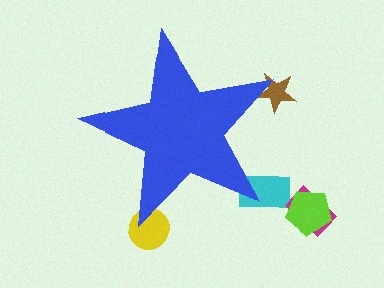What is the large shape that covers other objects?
A blue star.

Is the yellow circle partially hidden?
Yes, the yellow circle is partially hidden behind the blue star.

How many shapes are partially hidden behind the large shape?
3 shapes are partially hidden.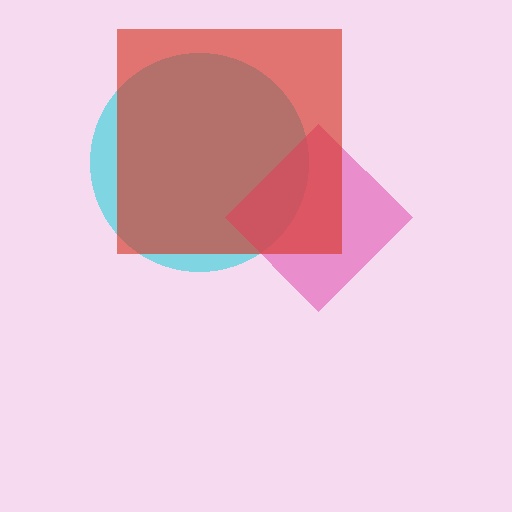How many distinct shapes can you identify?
There are 3 distinct shapes: a cyan circle, a pink diamond, a red square.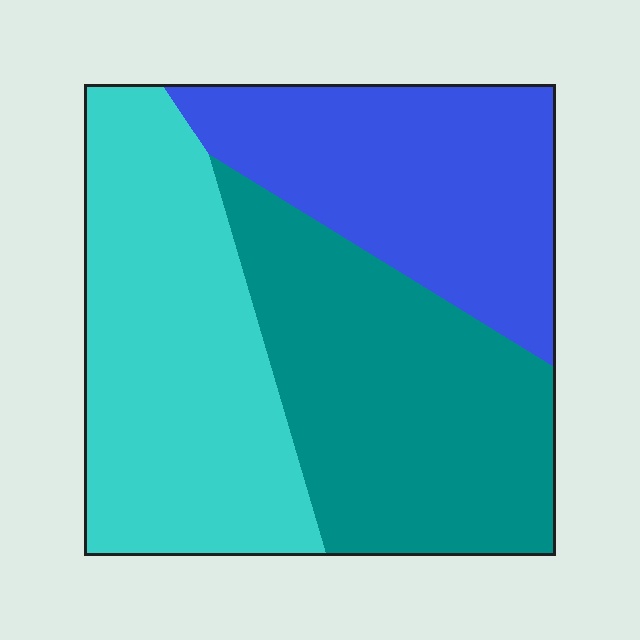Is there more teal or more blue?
Teal.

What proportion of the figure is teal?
Teal covers 35% of the figure.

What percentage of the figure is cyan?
Cyan takes up about three eighths (3/8) of the figure.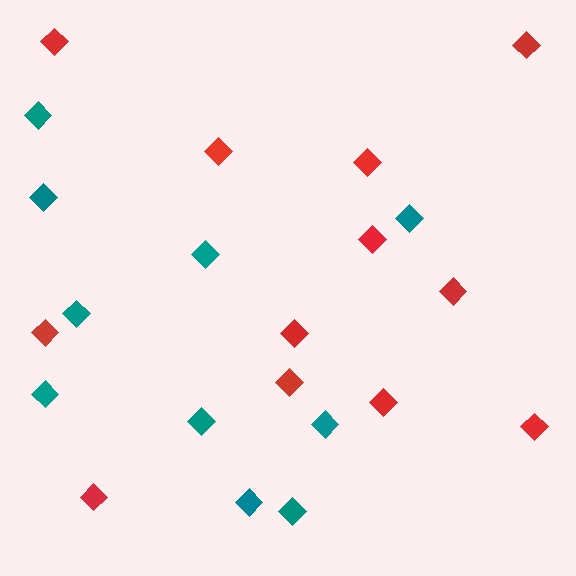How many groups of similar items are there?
There are 2 groups: one group of teal diamonds (10) and one group of red diamonds (12).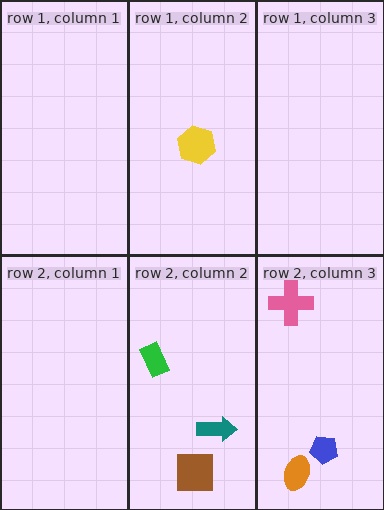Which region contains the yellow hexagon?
The row 1, column 2 region.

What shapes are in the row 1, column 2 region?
The yellow hexagon.